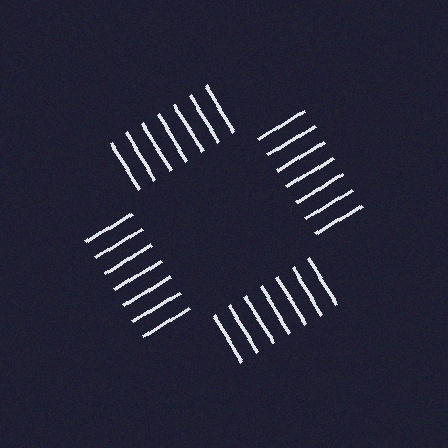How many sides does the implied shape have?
4 sides — the line-ends trace a square.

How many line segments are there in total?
28 — 7 along each of the 4 edges.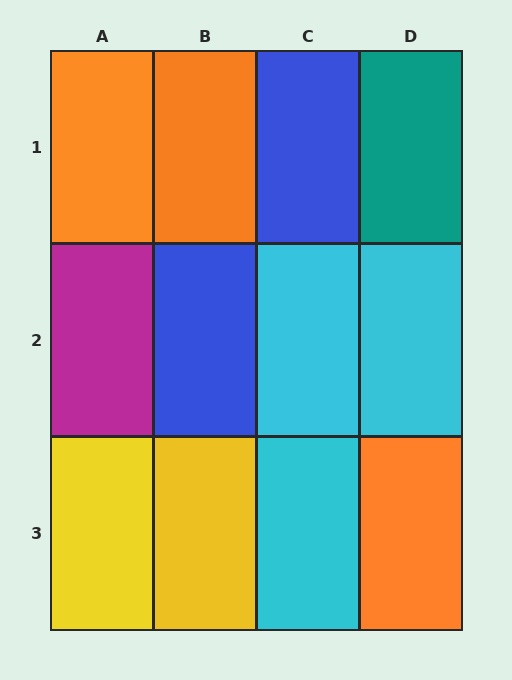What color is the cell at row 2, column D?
Cyan.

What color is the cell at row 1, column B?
Orange.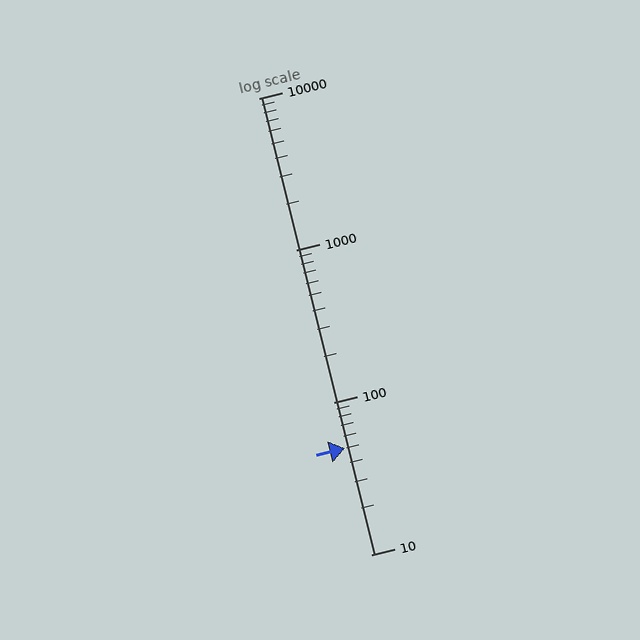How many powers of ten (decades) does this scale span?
The scale spans 3 decades, from 10 to 10000.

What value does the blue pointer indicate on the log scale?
The pointer indicates approximately 50.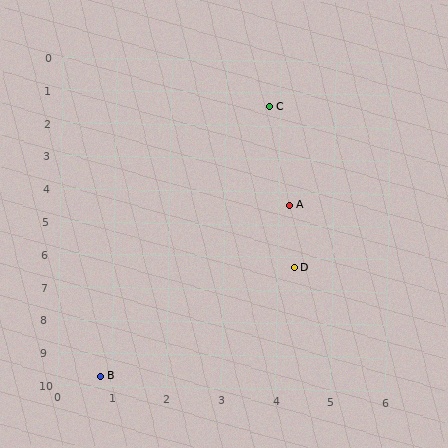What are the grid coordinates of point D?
Point D is at approximately (4.3, 6.3).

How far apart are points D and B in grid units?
Points D and B are about 4.9 grid units apart.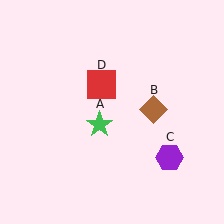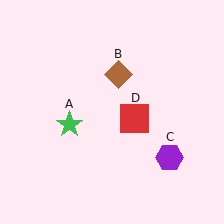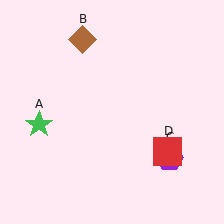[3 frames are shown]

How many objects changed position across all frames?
3 objects changed position: green star (object A), brown diamond (object B), red square (object D).